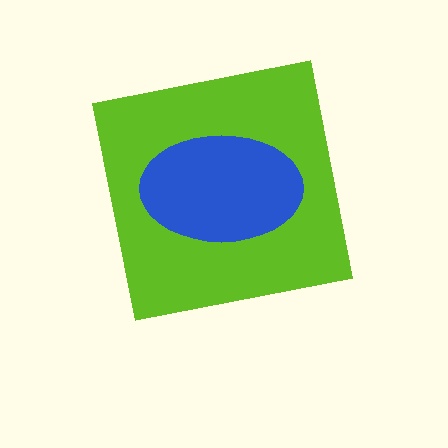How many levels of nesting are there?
2.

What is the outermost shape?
The lime square.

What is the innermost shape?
The blue ellipse.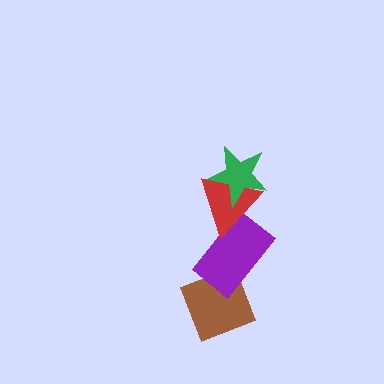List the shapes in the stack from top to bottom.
From top to bottom: the green star, the red triangle, the purple rectangle, the brown diamond.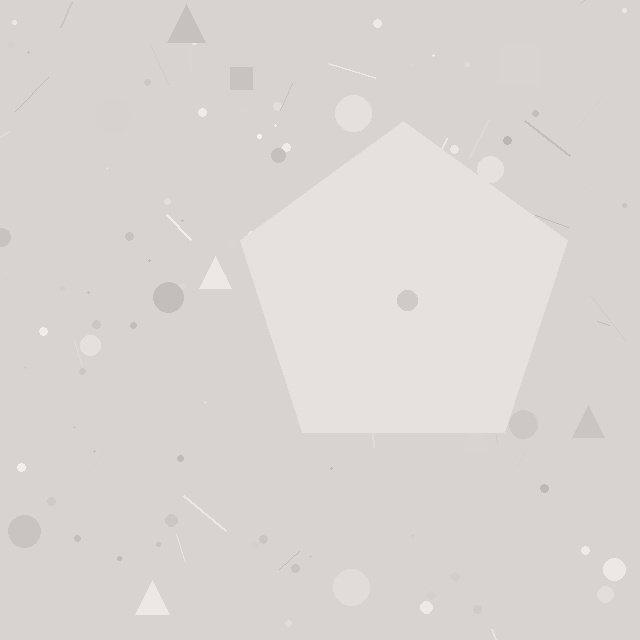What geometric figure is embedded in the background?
A pentagon is embedded in the background.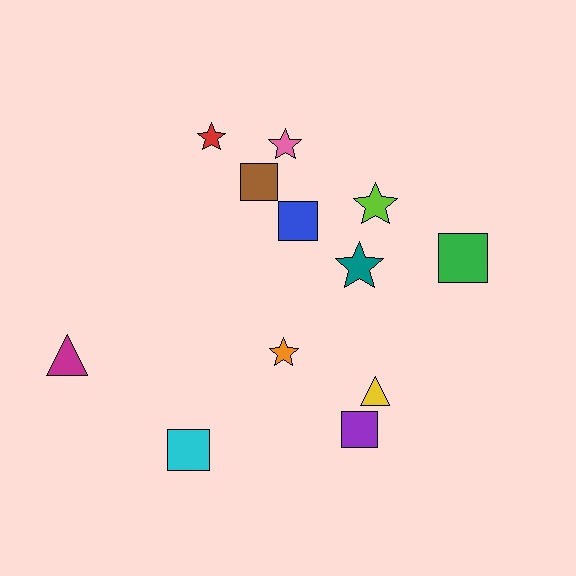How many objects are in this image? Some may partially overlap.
There are 12 objects.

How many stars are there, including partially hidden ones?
There are 5 stars.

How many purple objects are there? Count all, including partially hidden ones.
There is 1 purple object.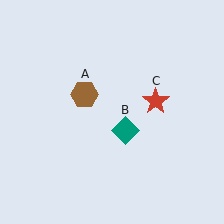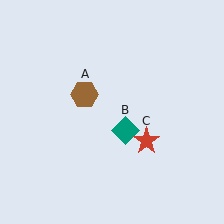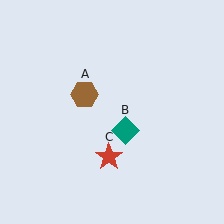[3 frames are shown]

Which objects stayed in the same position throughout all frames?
Brown hexagon (object A) and teal diamond (object B) remained stationary.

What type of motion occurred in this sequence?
The red star (object C) rotated clockwise around the center of the scene.